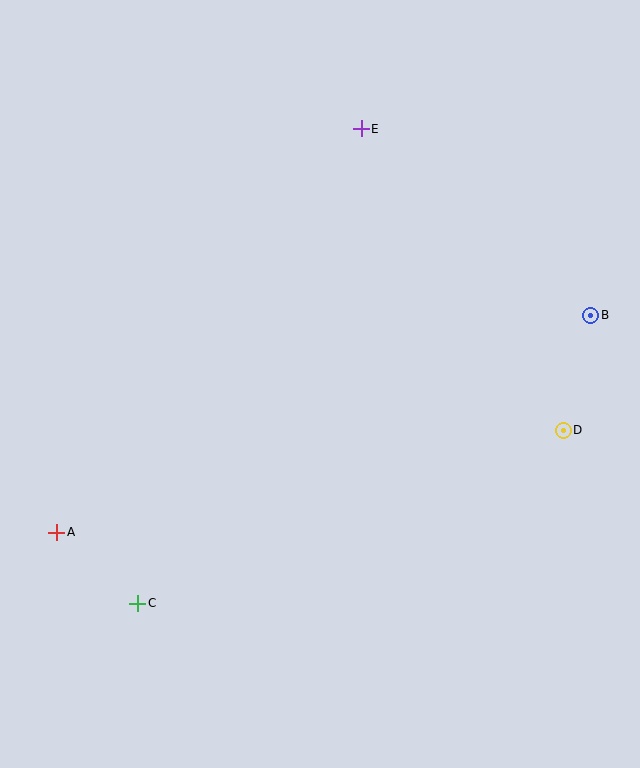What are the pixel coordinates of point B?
Point B is at (591, 315).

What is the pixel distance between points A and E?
The distance between A and E is 505 pixels.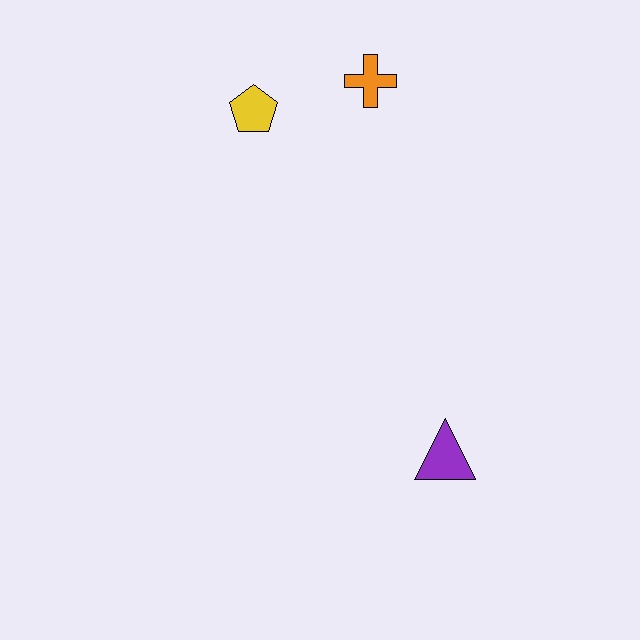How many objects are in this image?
There are 3 objects.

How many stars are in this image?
There are no stars.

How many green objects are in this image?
There are no green objects.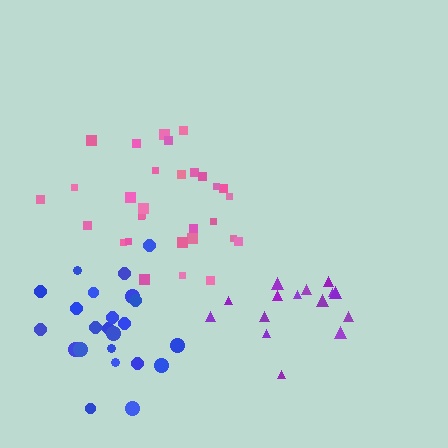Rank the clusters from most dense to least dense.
pink, purple, blue.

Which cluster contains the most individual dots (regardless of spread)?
Pink (30).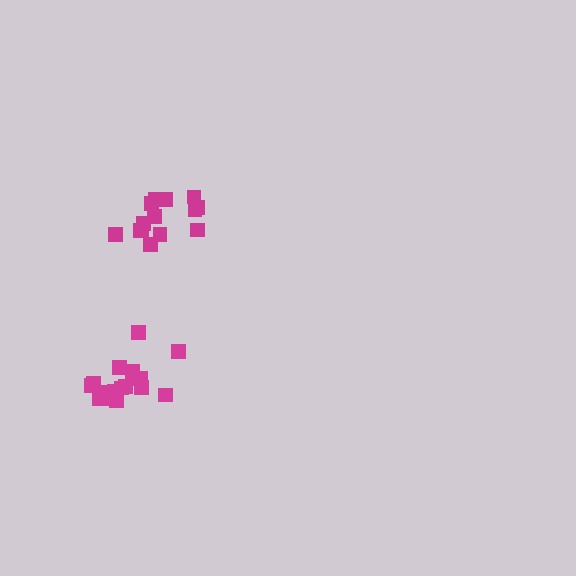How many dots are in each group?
Group 1: 16 dots, Group 2: 14 dots (30 total).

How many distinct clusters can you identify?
There are 2 distinct clusters.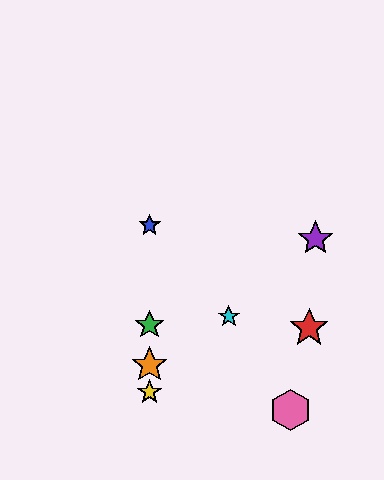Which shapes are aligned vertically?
The blue star, the green star, the yellow star, the orange star are aligned vertically.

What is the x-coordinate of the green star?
The green star is at x≈150.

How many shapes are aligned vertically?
4 shapes (the blue star, the green star, the yellow star, the orange star) are aligned vertically.